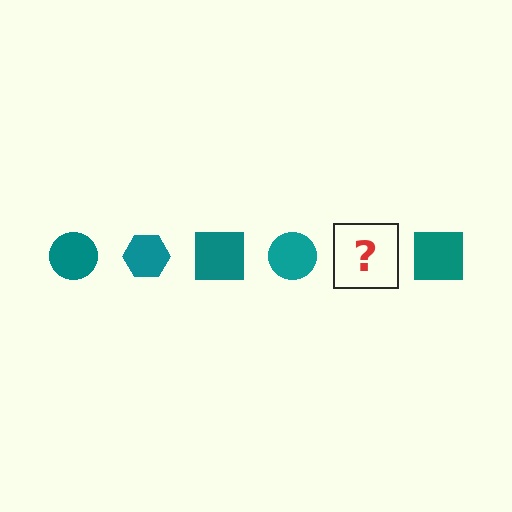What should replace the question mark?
The question mark should be replaced with a teal hexagon.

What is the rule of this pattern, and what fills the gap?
The rule is that the pattern cycles through circle, hexagon, square shapes in teal. The gap should be filled with a teal hexagon.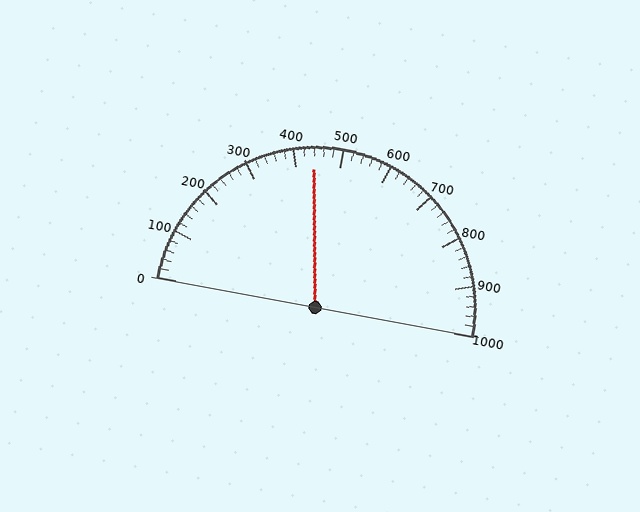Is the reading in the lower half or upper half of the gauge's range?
The reading is in the lower half of the range (0 to 1000).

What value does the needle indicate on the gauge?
The needle indicates approximately 440.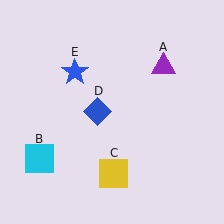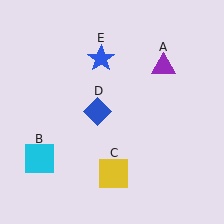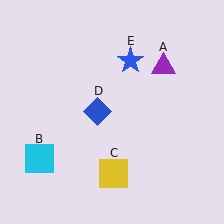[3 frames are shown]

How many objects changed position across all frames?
1 object changed position: blue star (object E).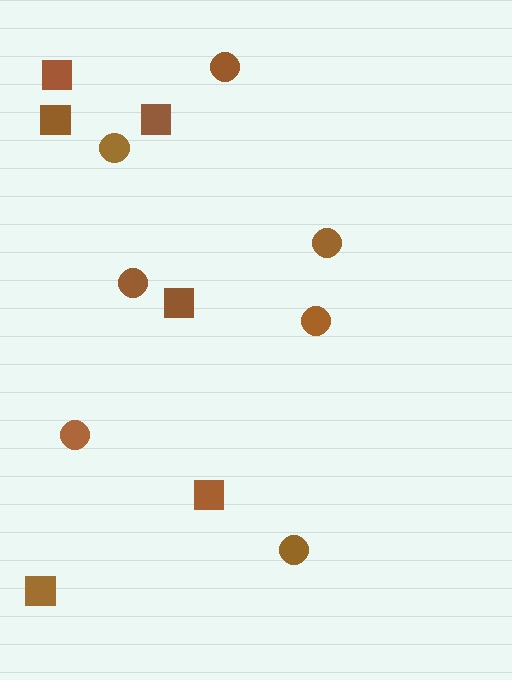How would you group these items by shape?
There are 2 groups: one group of circles (7) and one group of squares (6).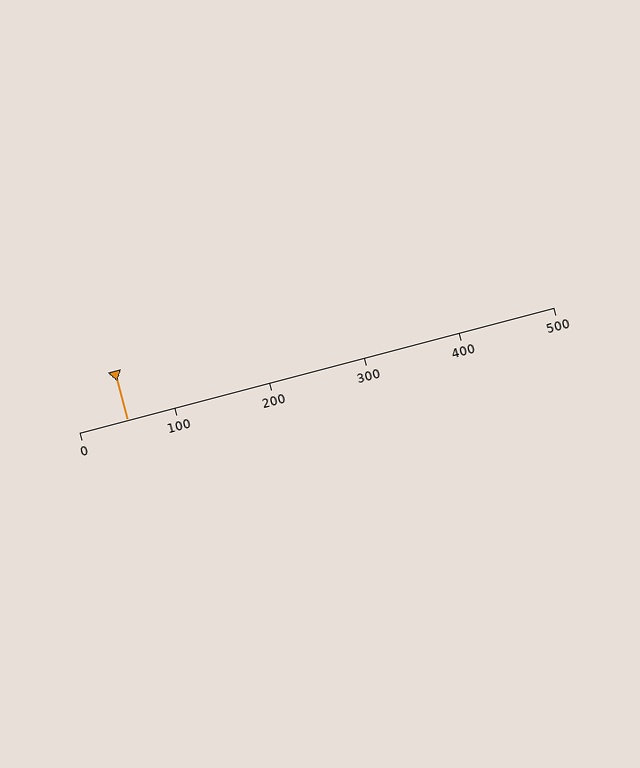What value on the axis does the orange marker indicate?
The marker indicates approximately 50.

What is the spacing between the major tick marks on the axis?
The major ticks are spaced 100 apart.